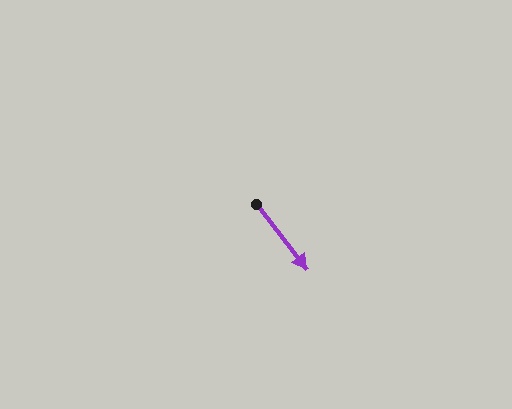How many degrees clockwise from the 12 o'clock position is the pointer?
Approximately 142 degrees.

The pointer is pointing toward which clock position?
Roughly 5 o'clock.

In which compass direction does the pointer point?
Southeast.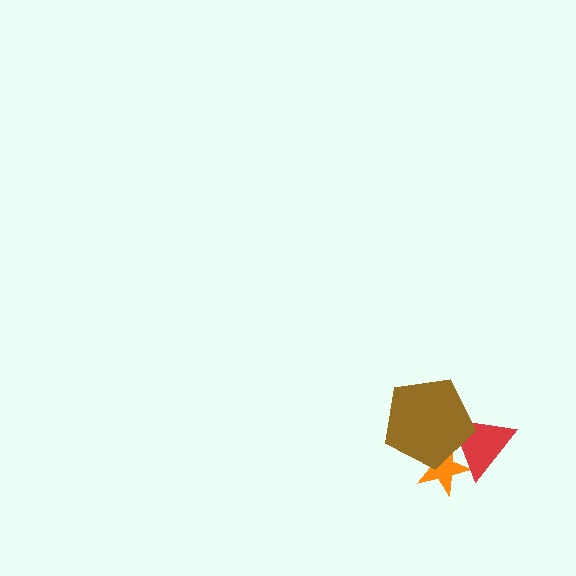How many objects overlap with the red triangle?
2 objects overlap with the red triangle.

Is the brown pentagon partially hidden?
No, no other shape covers it.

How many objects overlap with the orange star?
2 objects overlap with the orange star.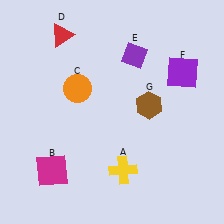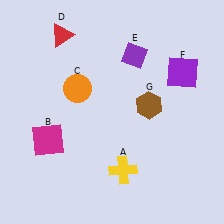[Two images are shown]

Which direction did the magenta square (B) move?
The magenta square (B) moved up.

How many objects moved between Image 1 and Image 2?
1 object moved between the two images.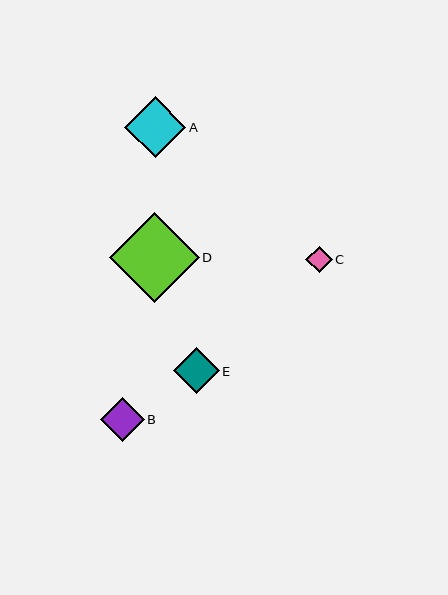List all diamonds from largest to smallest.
From largest to smallest: D, A, E, B, C.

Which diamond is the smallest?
Diamond C is the smallest with a size of approximately 26 pixels.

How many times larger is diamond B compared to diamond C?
Diamond B is approximately 1.7 times the size of diamond C.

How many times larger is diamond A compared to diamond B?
Diamond A is approximately 1.4 times the size of diamond B.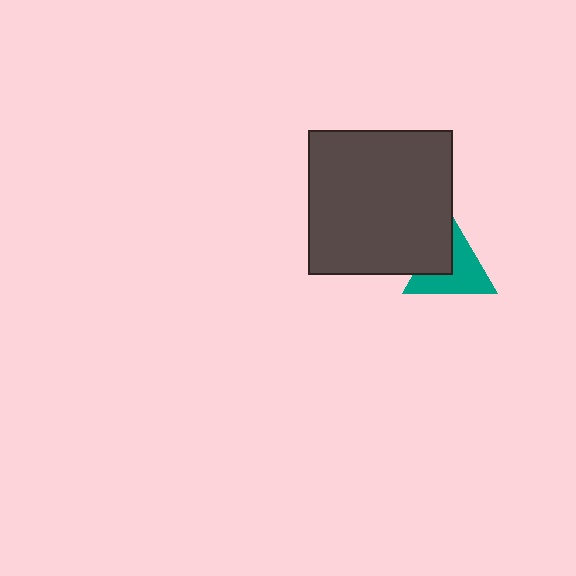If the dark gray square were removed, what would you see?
You would see the complete teal triangle.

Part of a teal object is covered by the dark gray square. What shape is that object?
It is a triangle.